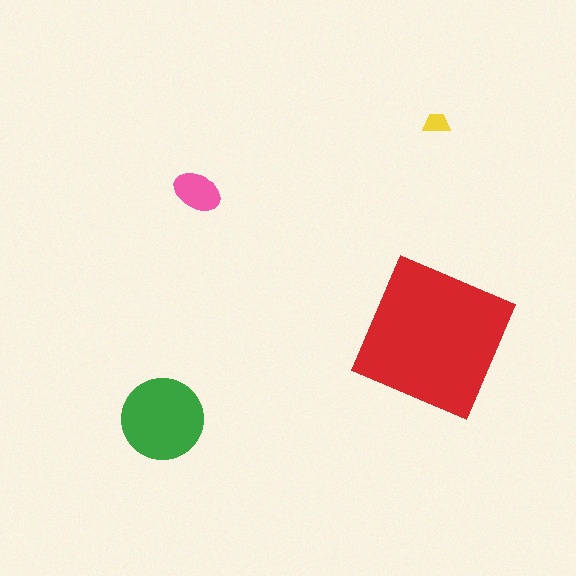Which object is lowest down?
The green circle is bottommost.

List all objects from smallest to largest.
The yellow trapezoid, the pink ellipse, the green circle, the red square.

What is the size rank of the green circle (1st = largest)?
2nd.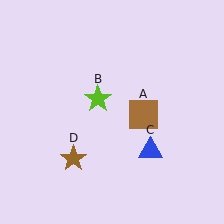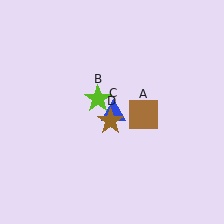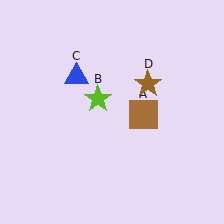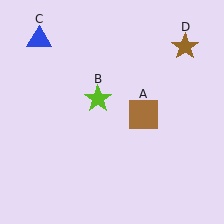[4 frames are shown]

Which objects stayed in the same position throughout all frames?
Brown square (object A) and lime star (object B) remained stationary.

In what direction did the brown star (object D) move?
The brown star (object D) moved up and to the right.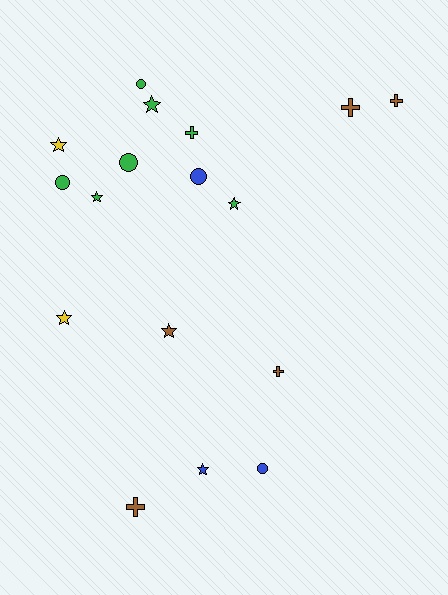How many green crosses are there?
There is 1 green cross.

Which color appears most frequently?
Green, with 7 objects.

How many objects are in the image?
There are 17 objects.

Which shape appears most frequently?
Star, with 7 objects.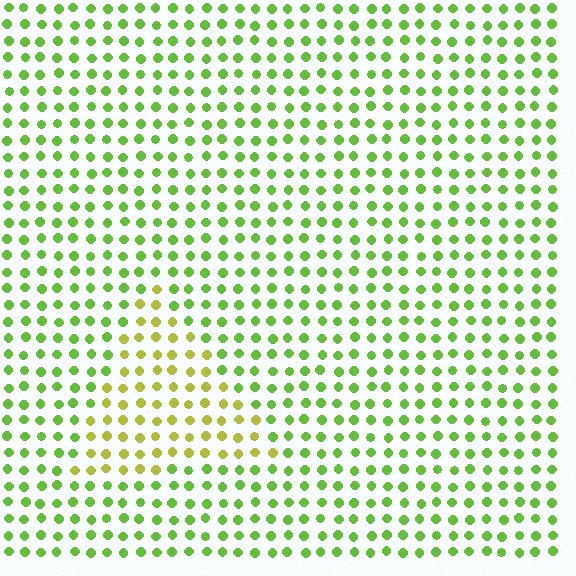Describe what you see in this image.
The image is filled with small lime elements in a uniform arrangement. A triangle-shaped region is visible where the elements are tinted to a slightly different hue, forming a subtle color boundary.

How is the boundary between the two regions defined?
The boundary is defined purely by a slight shift in hue (about 34 degrees). Spacing, size, and orientation are identical on both sides.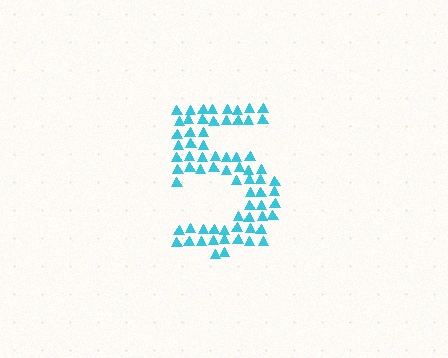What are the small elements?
The small elements are triangles.